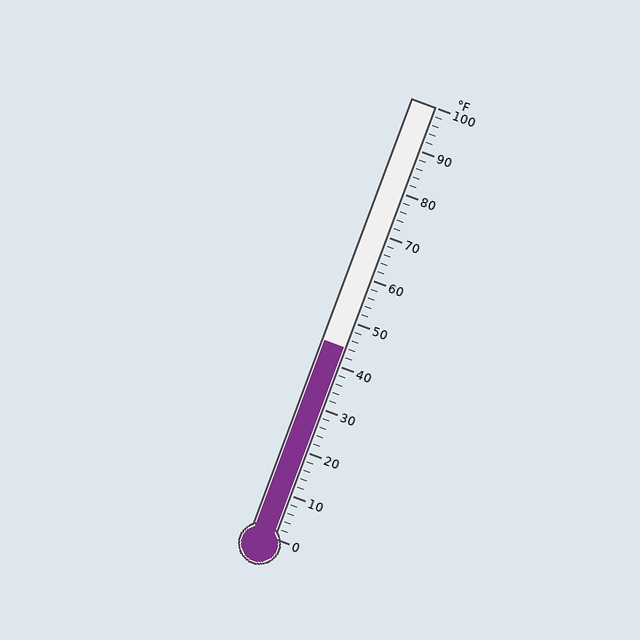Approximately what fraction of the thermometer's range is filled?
The thermometer is filled to approximately 45% of its range.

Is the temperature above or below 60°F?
The temperature is below 60°F.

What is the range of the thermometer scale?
The thermometer scale ranges from 0°F to 100°F.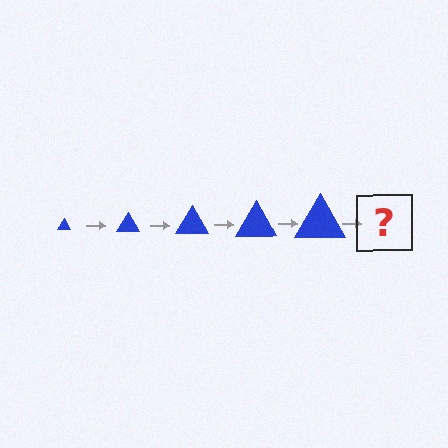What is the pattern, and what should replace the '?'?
The pattern is that the triangle gets progressively larger each step. The '?' should be a blue triangle, larger than the previous one.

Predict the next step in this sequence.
The next step is a blue triangle, larger than the previous one.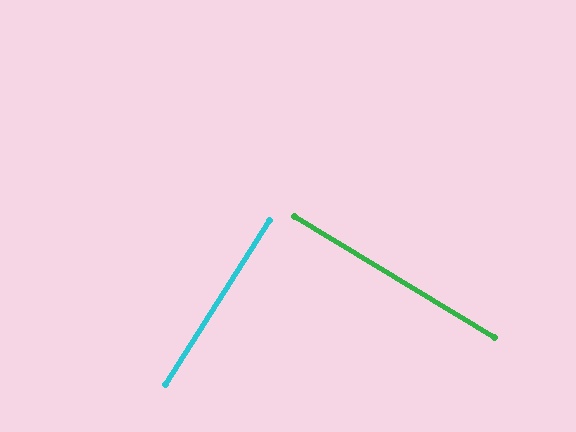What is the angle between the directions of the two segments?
Approximately 89 degrees.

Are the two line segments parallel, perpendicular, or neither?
Perpendicular — they meet at approximately 89°.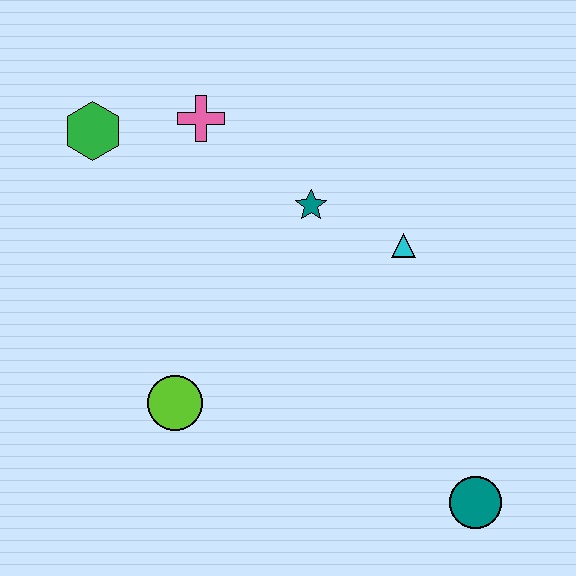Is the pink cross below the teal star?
No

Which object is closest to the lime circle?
The teal star is closest to the lime circle.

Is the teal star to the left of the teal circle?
Yes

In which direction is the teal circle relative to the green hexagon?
The teal circle is to the right of the green hexagon.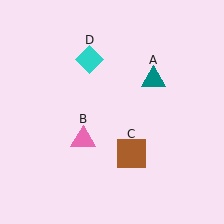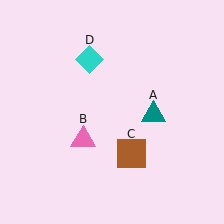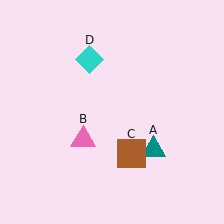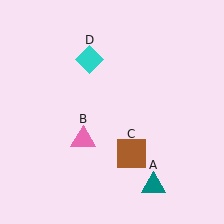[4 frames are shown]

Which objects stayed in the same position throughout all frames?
Pink triangle (object B) and brown square (object C) and cyan diamond (object D) remained stationary.